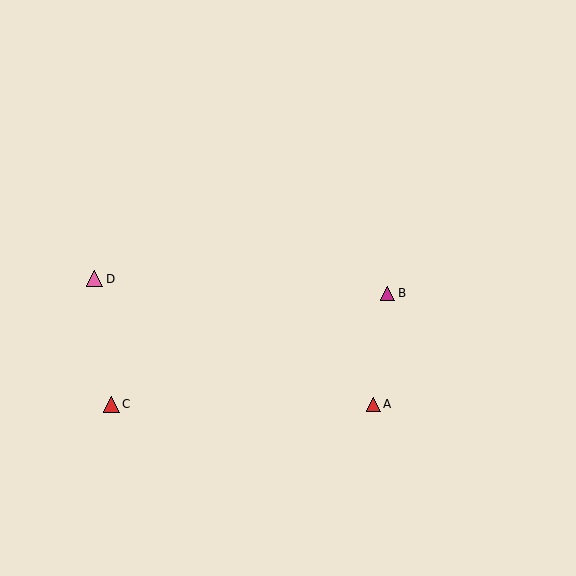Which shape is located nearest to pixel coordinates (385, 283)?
The magenta triangle (labeled B) at (388, 293) is nearest to that location.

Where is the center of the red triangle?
The center of the red triangle is at (373, 404).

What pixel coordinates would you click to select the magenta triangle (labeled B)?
Click at (388, 293) to select the magenta triangle B.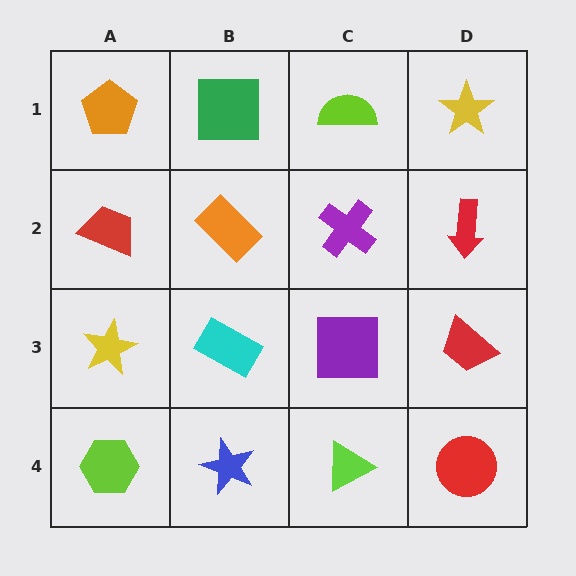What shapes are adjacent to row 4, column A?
A yellow star (row 3, column A), a blue star (row 4, column B).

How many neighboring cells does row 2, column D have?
3.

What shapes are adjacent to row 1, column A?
A red trapezoid (row 2, column A), a green square (row 1, column B).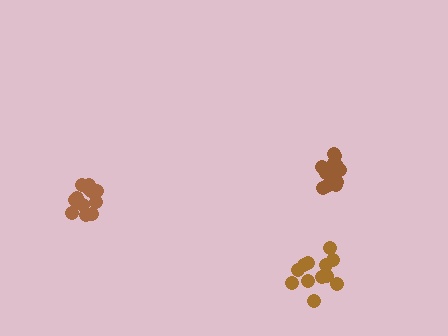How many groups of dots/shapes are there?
There are 3 groups.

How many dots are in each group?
Group 1: 14 dots, Group 2: 12 dots, Group 3: 15 dots (41 total).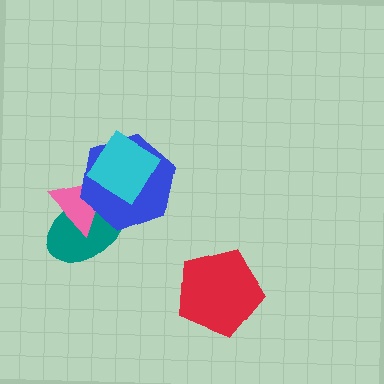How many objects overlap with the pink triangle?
2 objects overlap with the pink triangle.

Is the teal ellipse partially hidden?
Yes, it is partially covered by another shape.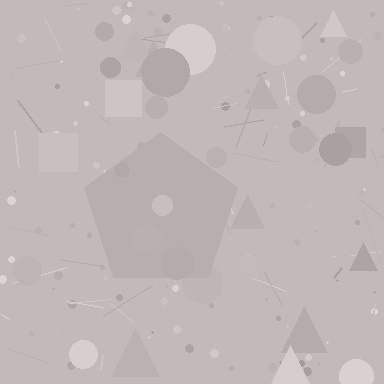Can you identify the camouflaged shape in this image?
The camouflaged shape is a pentagon.